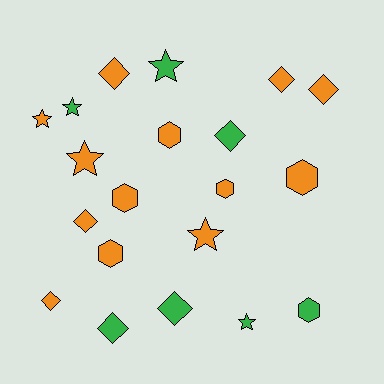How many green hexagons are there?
There is 1 green hexagon.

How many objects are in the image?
There are 20 objects.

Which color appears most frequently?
Orange, with 13 objects.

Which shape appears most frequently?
Diamond, with 8 objects.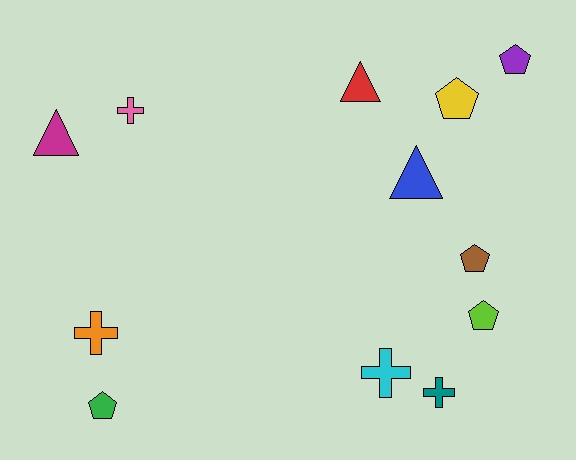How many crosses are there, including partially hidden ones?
There are 4 crosses.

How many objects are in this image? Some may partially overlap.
There are 12 objects.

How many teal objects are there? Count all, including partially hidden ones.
There is 1 teal object.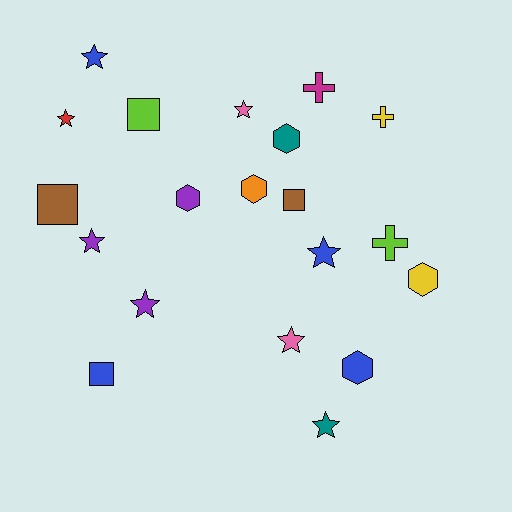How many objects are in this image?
There are 20 objects.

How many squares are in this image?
There are 4 squares.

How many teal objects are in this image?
There are 2 teal objects.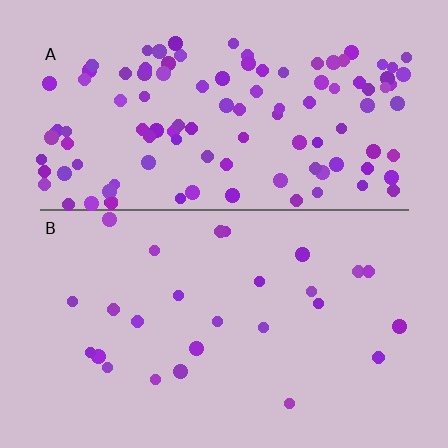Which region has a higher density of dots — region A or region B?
A (the top).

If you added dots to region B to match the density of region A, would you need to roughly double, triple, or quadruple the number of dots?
Approximately quadruple.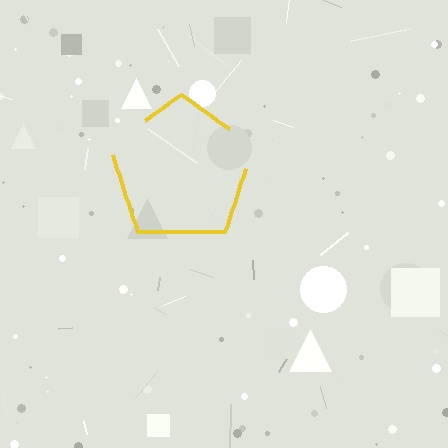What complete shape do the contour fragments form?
The contour fragments form a pentagon.